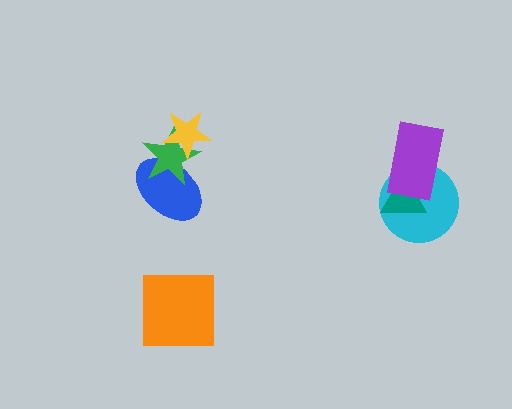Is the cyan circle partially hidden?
Yes, it is partially covered by another shape.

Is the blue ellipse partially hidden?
Yes, it is partially covered by another shape.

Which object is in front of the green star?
The yellow star is in front of the green star.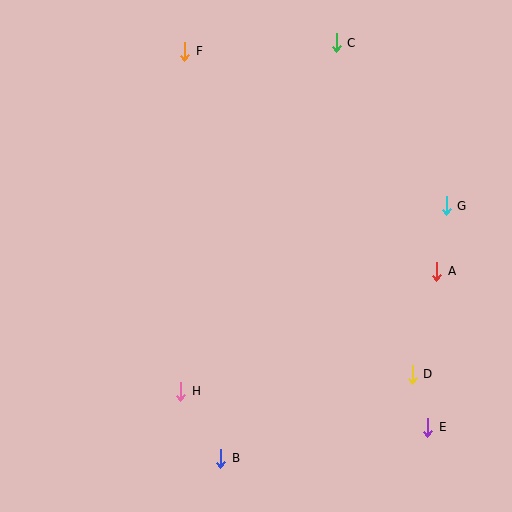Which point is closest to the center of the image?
Point H at (181, 391) is closest to the center.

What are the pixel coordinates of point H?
Point H is at (181, 391).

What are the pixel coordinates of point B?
Point B is at (221, 458).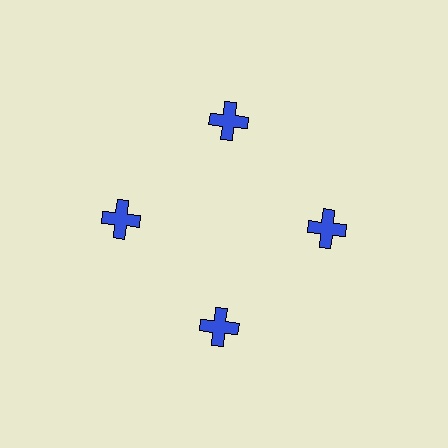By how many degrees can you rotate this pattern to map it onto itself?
The pattern maps onto itself every 90 degrees of rotation.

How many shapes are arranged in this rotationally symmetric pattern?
There are 4 shapes, arranged in 4 groups of 1.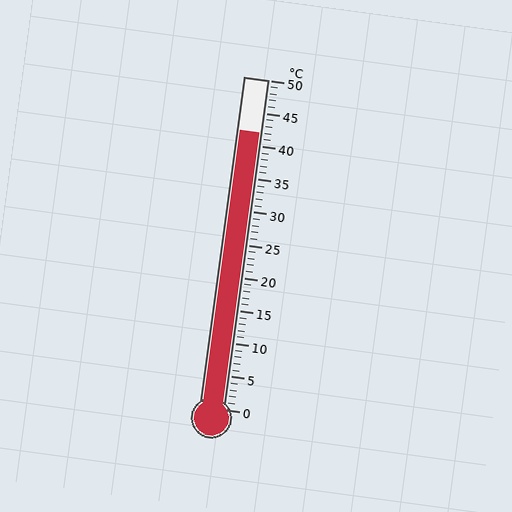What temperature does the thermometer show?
The thermometer shows approximately 42°C.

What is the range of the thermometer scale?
The thermometer scale ranges from 0°C to 50°C.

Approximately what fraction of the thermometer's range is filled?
The thermometer is filled to approximately 85% of its range.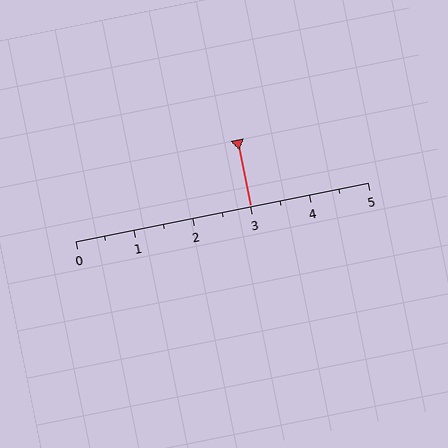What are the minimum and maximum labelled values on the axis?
The axis runs from 0 to 5.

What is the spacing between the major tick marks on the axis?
The major ticks are spaced 1 apart.